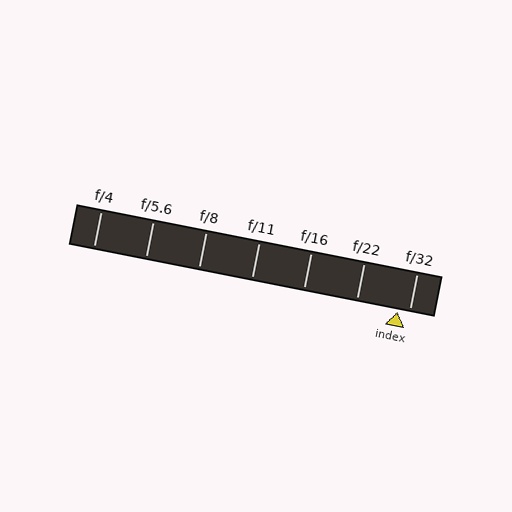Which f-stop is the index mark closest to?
The index mark is closest to f/32.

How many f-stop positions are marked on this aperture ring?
There are 7 f-stop positions marked.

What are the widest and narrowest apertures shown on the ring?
The widest aperture shown is f/4 and the narrowest is f/32.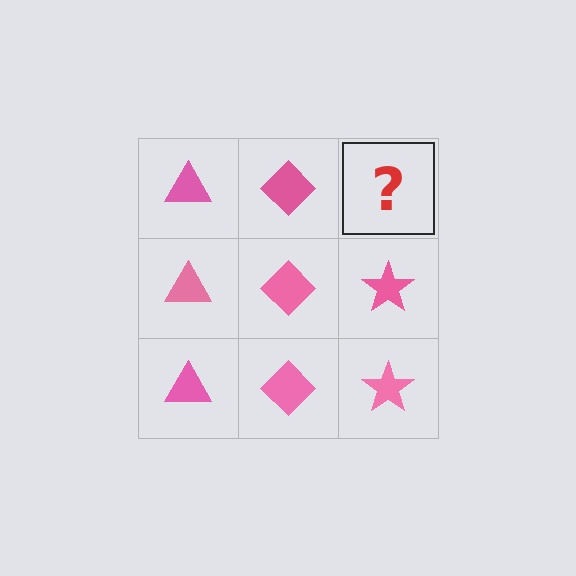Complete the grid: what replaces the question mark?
The question mark should be replaced with a pink star.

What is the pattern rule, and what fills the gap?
The rule is that each column has a consistent shape. The gap should be filled with a pink star.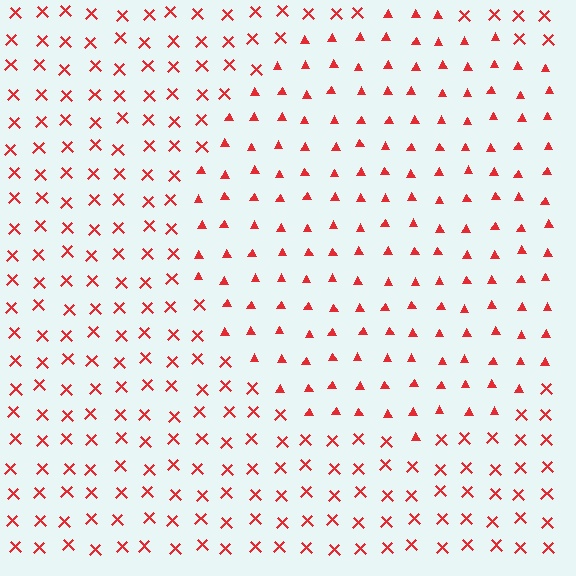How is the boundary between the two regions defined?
The boundary is defined by a change in element shape: triangles inside vs. X marks outside. All elements share the same color and spacing.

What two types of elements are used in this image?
The image uses triangles inside the circle region and X marks outside it.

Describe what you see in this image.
The image is filled with small red elements arranged in a uniform grid. A circle-shaped region contains triangles, while the surrounding area contains X marks. The boundary is defined purely by the change in element shape.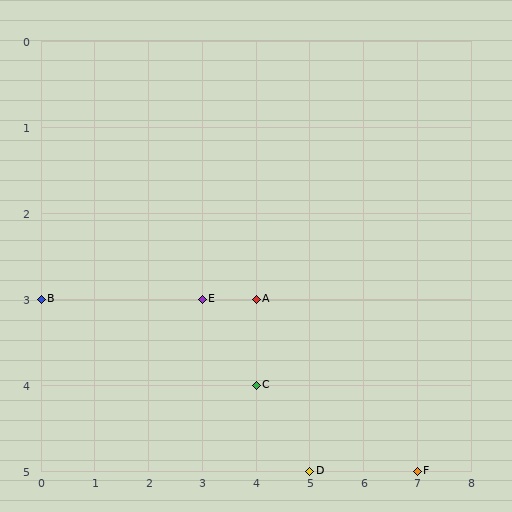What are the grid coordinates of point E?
Point E is at grid coordinates (3, 3).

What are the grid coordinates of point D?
Point D is at grid coordinates (5, 5).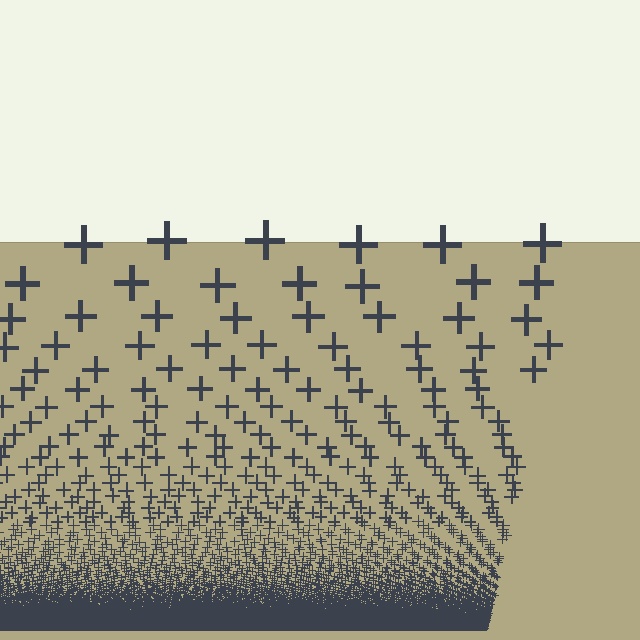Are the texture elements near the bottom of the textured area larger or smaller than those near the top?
Smaller. The gradient is inverted — elements near the bottom are smaller and denser.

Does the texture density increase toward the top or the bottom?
Density increases toward the bottom.